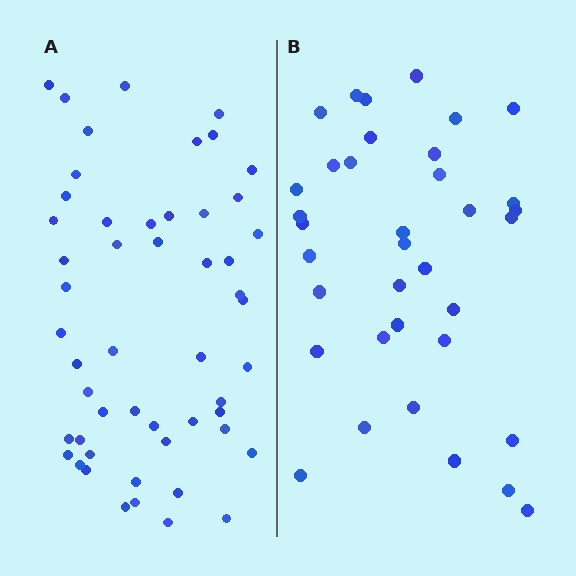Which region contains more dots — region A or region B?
Region A (the left region) has more dots.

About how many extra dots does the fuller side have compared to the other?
Region A has approximately 15 more dots than region B.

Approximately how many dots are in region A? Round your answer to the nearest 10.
About 50 dots. (The exact count is 52, which rounds to 50.)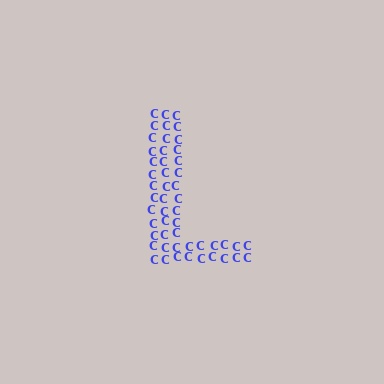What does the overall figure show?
The overall figure shows the letter L.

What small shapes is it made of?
It is made of small letter C's.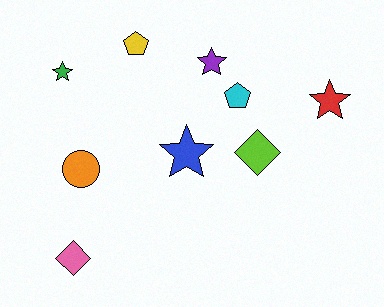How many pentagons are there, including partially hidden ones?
There are 2 pentagons.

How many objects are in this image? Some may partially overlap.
There are 9 objects.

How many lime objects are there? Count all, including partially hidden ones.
There is 1 lime object.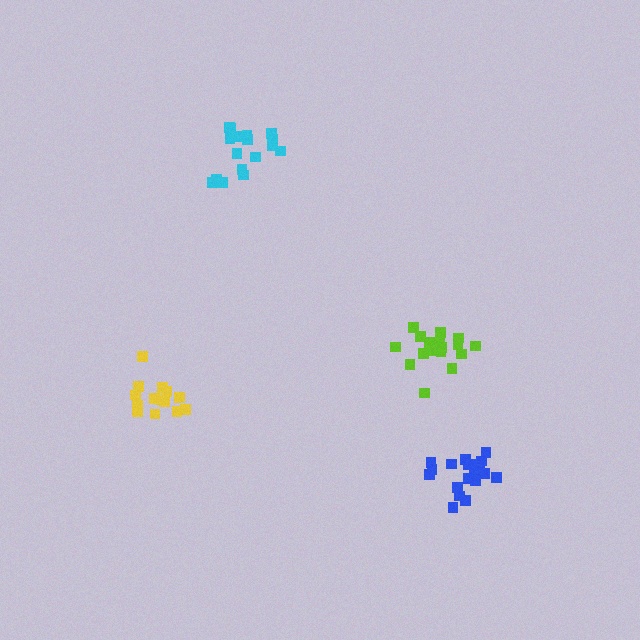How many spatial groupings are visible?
There are 4 spatial groupings.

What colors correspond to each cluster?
The clusters are colored: yellow, blue, cyan, lime.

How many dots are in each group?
Group 1: 14 dots, Group 2: 19 dots, Group 3: 18 dots, Group 4: 19 dots (70 total).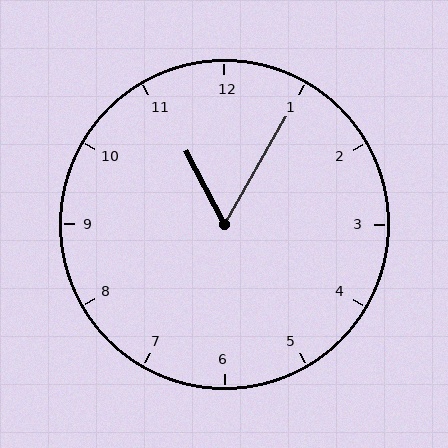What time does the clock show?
11:05.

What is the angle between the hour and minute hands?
Approximately 58 degrees.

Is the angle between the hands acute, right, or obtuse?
It is acute.